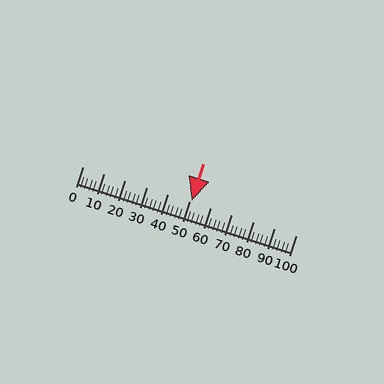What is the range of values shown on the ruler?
The ruler shows values from 0 to 100.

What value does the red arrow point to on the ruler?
The red arrow points to approximately 51.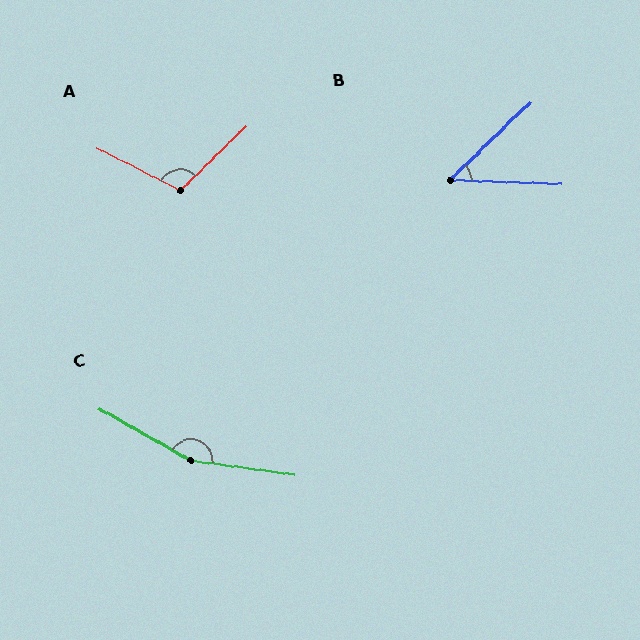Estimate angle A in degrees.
Approximately 109 degrees.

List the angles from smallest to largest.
B (46°), A (109°), C (158°).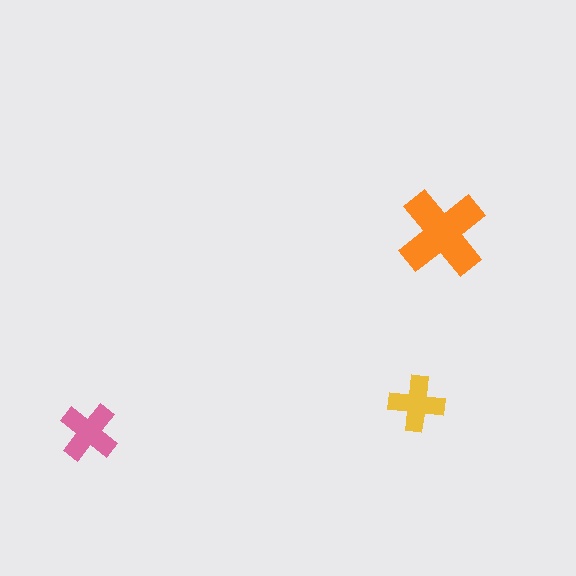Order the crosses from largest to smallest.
the orange one, the pink one, the yellow one.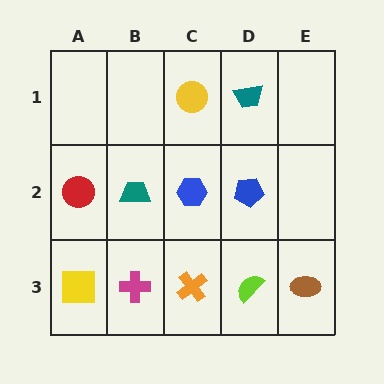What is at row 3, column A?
A yellow square.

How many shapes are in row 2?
4 shapes.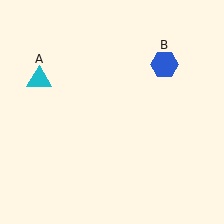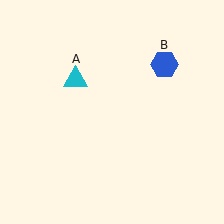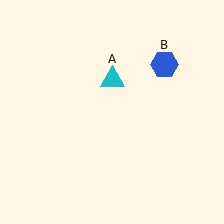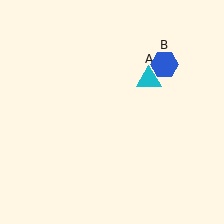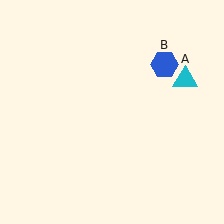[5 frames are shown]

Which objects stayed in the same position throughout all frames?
Blue hexagon (object B) remained stationary.